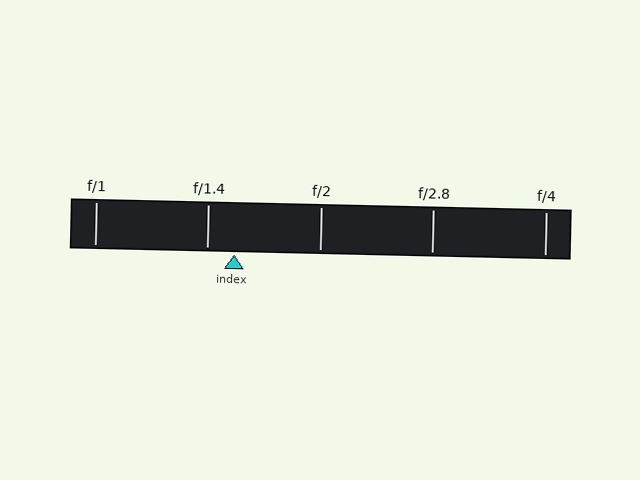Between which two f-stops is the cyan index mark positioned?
The index mark is between f/1.4 and f/2.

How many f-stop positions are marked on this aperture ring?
There are 5 f-stop positions marked.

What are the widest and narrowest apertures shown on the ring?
The widest aperture shown is f/1 and the narrowest is f/4.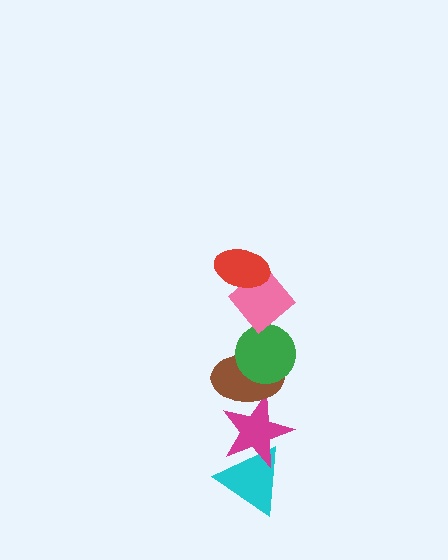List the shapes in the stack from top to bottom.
From top to bottom: the red ellipse, the pink diamond, the green circle, the brown ellipse, the magenta star, the cyan triangle.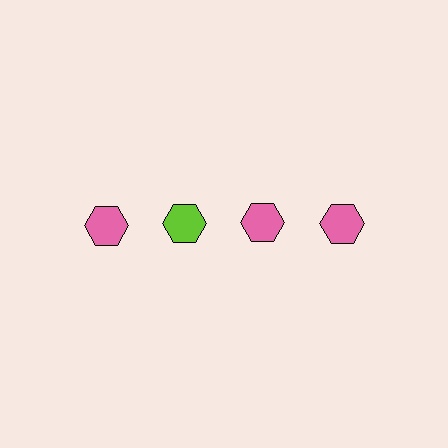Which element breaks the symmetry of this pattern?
The lime hexagon in the top row, second from left column breaks the symmetry. All other shapes are pink hexagons.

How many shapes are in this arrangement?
There are 4 shapes arranged in a grid pattern.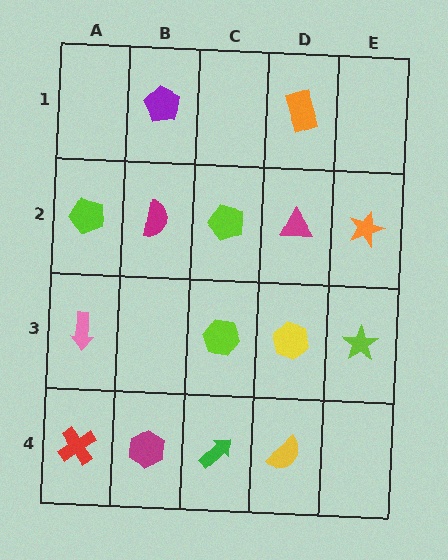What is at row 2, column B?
A magenta semicircle.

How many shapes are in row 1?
2 shapes.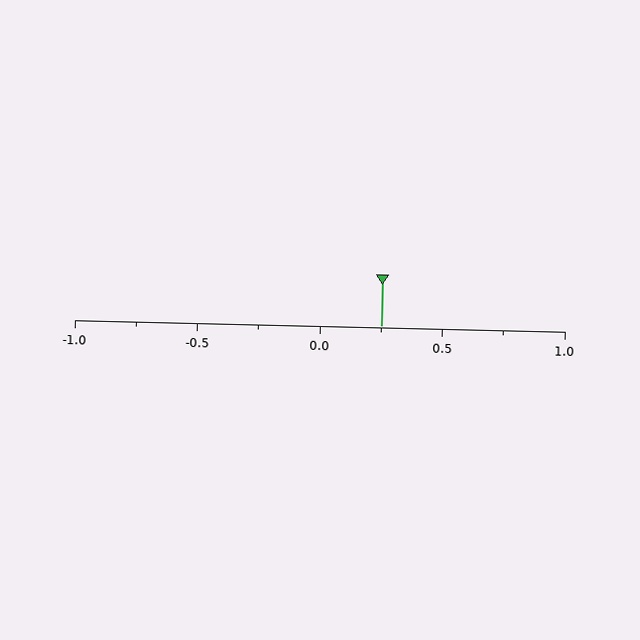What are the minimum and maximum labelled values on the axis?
The axis runs from -1.0 to 1.0.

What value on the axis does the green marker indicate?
The marker indicates approximately 0.25.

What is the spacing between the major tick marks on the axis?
The major ticks are spaced 0.5 apart.